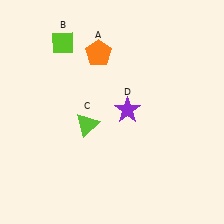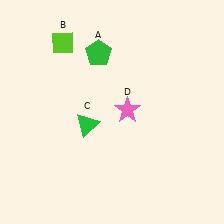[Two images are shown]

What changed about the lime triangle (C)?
In Image 1, C is lime. In Image 2, it changed to green.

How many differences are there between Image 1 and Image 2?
There are 3 differences between the two images.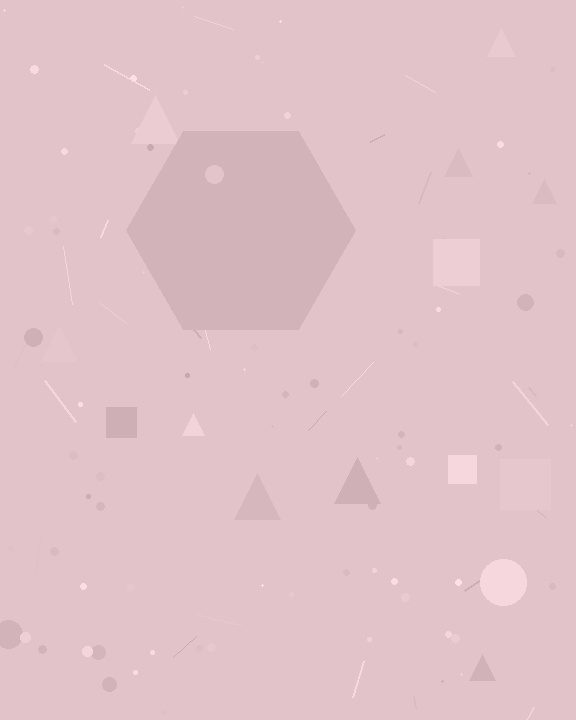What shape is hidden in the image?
A hexagon is hidden in the image.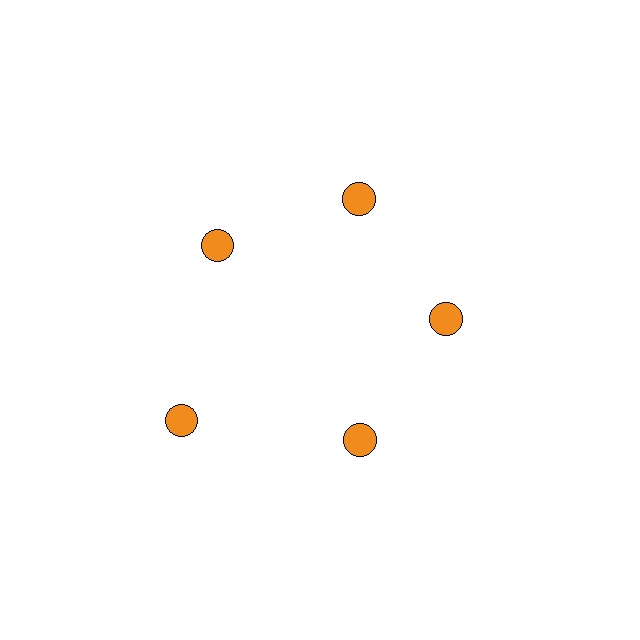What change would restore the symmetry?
The symmetry would be restored by moving it inward, back onto the ring so that all 5 circles sit at equal angles and equal distance from the center.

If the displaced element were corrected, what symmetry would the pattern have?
It would have 5-fold rotational symmetry — the pattern would map onto itself every 72 degrees.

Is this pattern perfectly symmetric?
No. The 5 orange circles are arranged in a ring, but one element near the 8 o'clock position is pushed outward from the center, breaking the 5-fold rotational symmetry.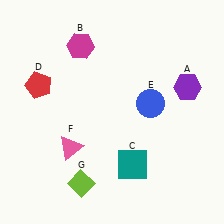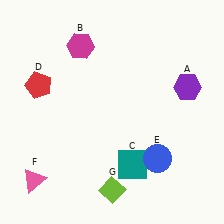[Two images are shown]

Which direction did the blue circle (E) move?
The blue circle (E) moved down.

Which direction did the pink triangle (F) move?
The pink triangle (F) moved left.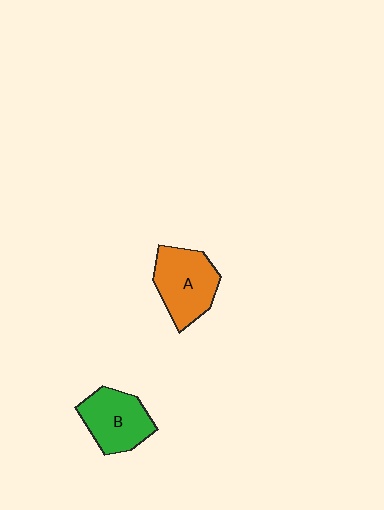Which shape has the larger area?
Shape A (orange).